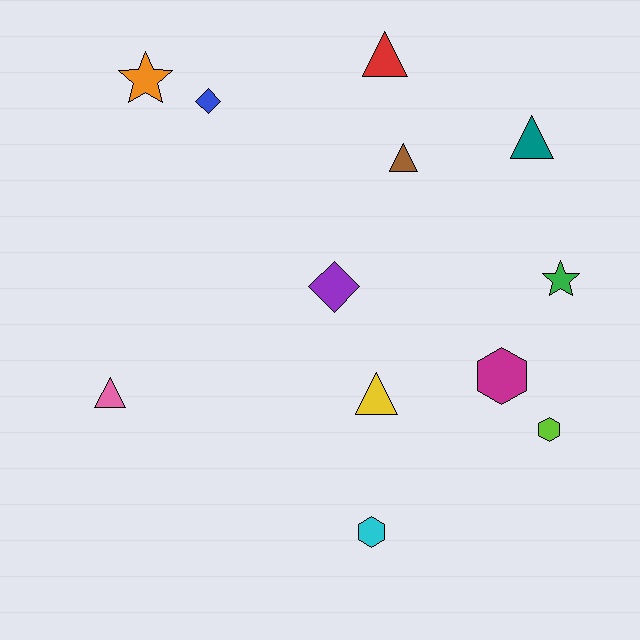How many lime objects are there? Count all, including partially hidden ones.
There is 1 lime object.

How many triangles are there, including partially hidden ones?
There are 5 triangles.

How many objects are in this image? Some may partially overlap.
There are 12 objects.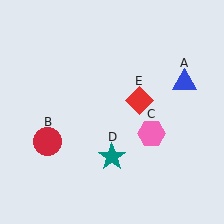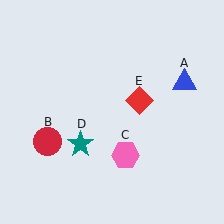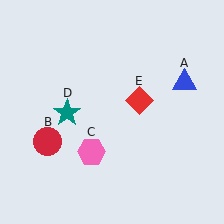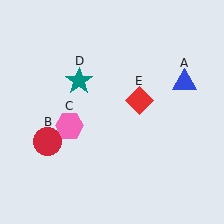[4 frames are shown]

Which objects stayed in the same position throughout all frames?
Blue triangle (object A) and red circle (object B) and red diamond (object E) remained stationary.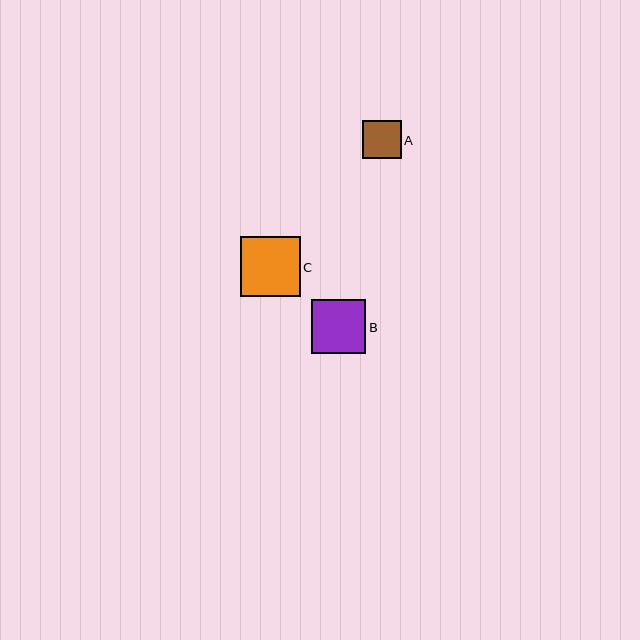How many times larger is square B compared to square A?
Square B is approximately 1.4 times the size of square A.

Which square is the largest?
Square C is the largest with a size of approximately 60 pixels.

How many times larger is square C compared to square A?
Square C is approximately 1.6 times the size of square A.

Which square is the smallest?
Square A is the smallest with a size of approximately 39 pixels.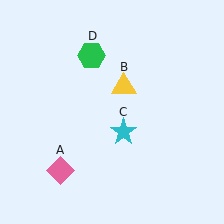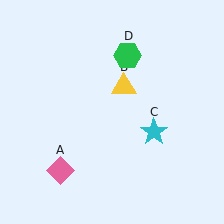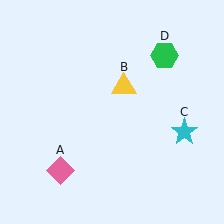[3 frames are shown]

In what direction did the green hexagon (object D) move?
The green hexagon (object D) moved right.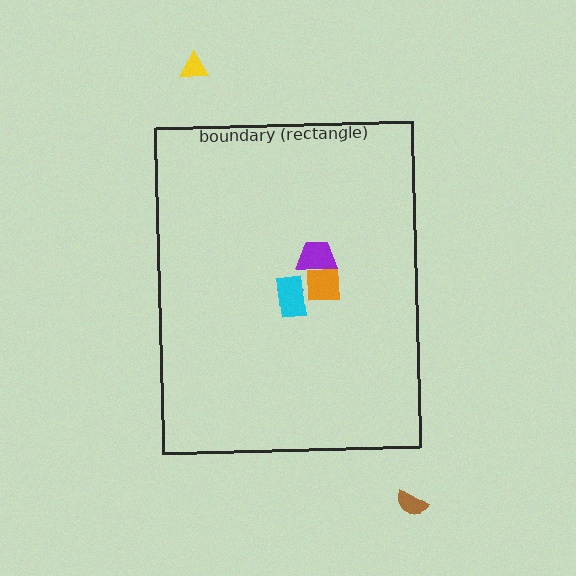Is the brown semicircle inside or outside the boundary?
Outside.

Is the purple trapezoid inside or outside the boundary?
Inside.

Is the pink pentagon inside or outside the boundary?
Inside.